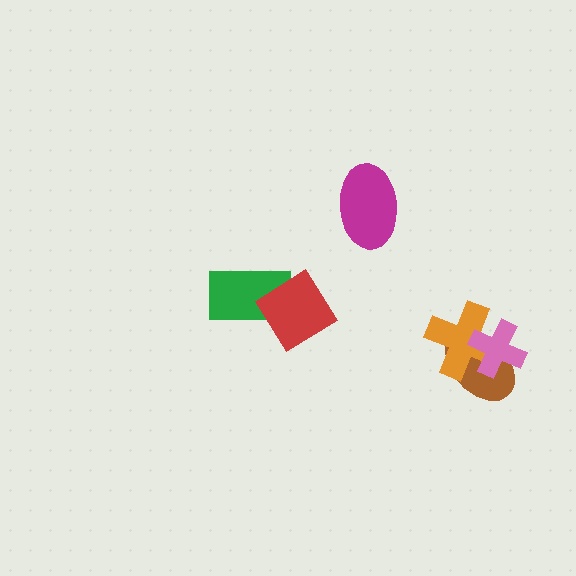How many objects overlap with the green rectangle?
1 object overlaps with the green rectangle.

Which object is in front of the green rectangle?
The red diamond is in front of the green rectangle.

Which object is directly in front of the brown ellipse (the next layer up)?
The orange cross is directly in front of the brown ellipse.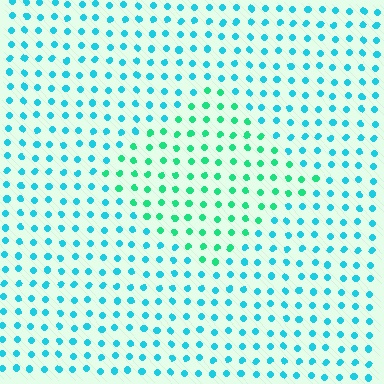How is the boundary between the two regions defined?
The boundary is defined purely by a slight shift in hue (about 36 degrees). Spacing, size, and orientation are identical on both sides.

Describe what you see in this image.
The image is filled with small cyan elements in a uniform arrangement. A diamond-shaped region is visible where the elements are tinted to a slightly different hue, forming a subtle color boundary.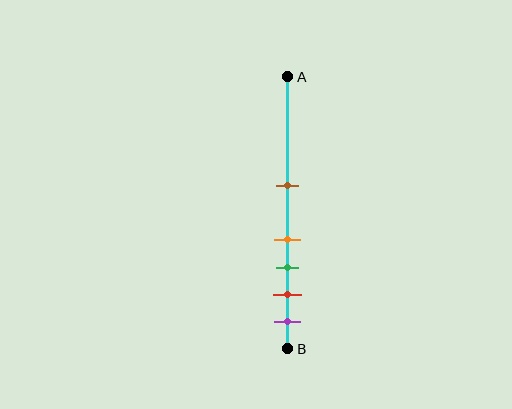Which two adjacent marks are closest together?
The orange and green marks are the closest adjacent pair.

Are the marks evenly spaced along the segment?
No, the marks are not evenly spaced.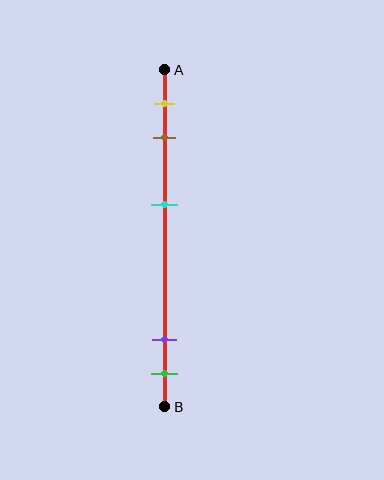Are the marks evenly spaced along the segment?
No, the marks are not evenly spaced.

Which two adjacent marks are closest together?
The purple and green marks are the closest adjacent pair.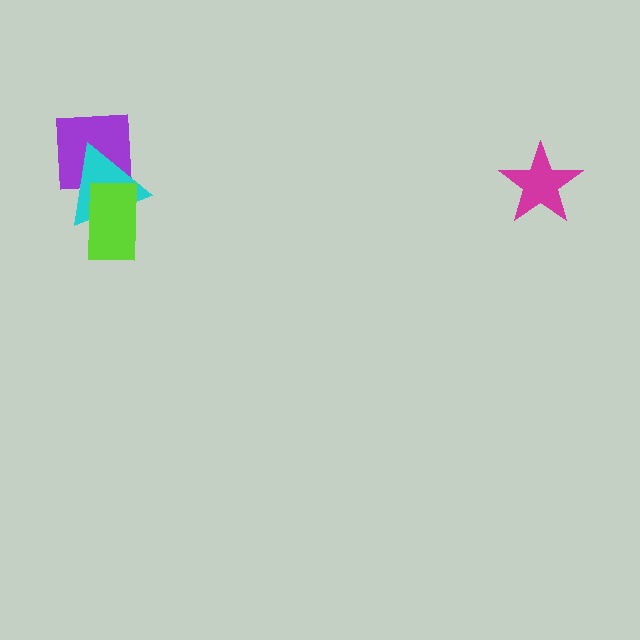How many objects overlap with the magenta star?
0 objects overlap with the magenta star.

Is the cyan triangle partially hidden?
Yes, it is partially covered by another shape.